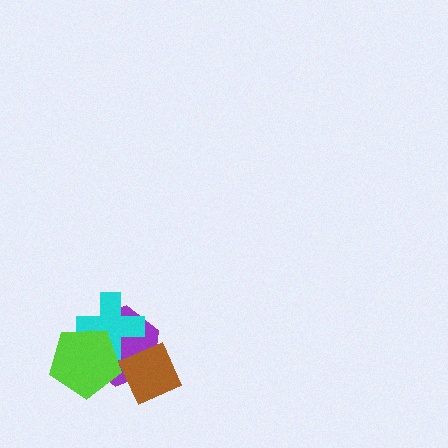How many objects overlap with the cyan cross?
2 objects overlap with the cyan cross.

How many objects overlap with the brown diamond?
1 object overlaps with the brown diamond.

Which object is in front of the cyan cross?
The lime pentagon is in front of the cyan cross.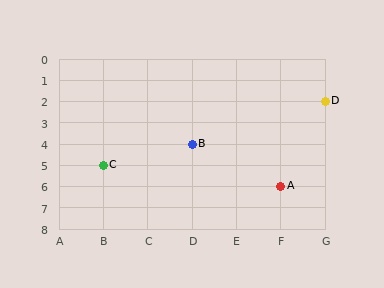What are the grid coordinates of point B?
Point B is at grid coordinates (D, 4).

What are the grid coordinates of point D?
Point D is at grid coordinates (G, 2).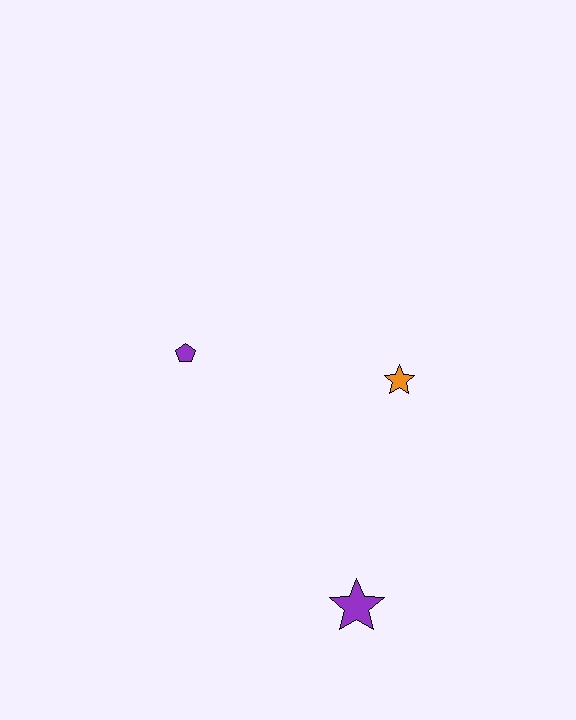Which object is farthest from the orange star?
The purple star is farthest from the orange star.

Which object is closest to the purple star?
The orange star is closest to the purple star.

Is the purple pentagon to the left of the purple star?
Yes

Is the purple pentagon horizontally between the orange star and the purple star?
No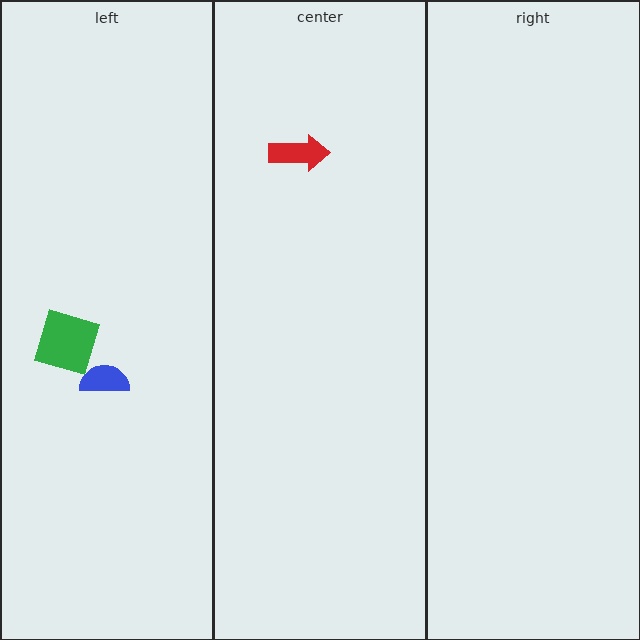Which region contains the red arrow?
The center region.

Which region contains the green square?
The left region.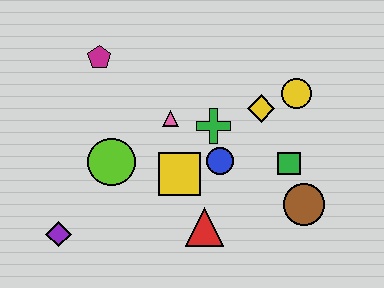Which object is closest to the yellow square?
The blue circle is closest to the yellow square.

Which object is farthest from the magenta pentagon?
The brown circle is farthest from the magenta pentagon.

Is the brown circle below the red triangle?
No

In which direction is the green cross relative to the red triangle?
The green cross is above the red triangle.